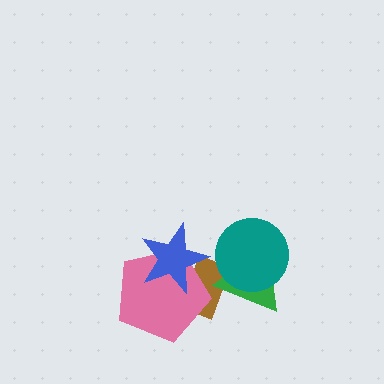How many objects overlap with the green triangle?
2 objects overlap with the green triangle.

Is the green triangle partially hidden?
Yes, it is partially covered by another shape.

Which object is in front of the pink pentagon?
The blue star is in front of the pink pentagon.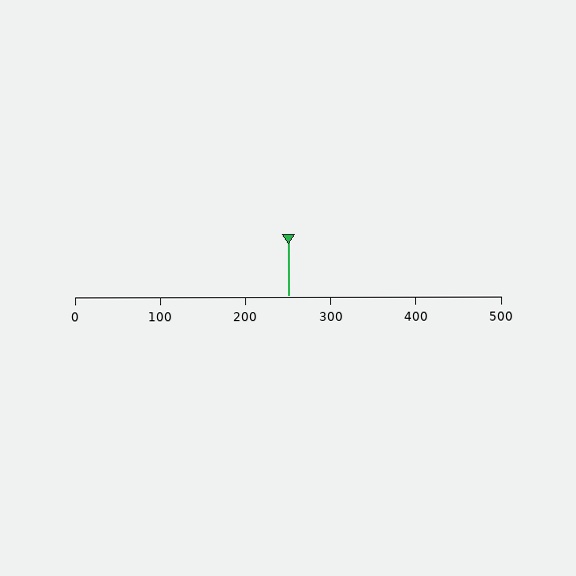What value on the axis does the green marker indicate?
The marker indicates approximately 250.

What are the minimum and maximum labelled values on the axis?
The axis runs from 0 to 500.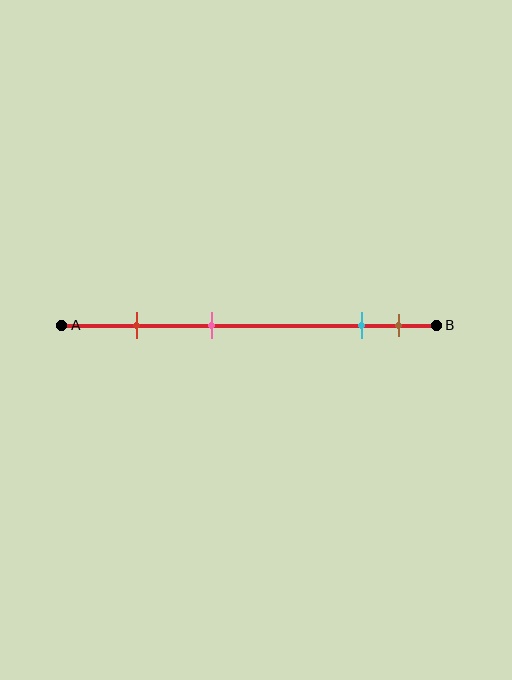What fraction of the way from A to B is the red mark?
The red mark is approximately 20% (0.2) of the way from A to B.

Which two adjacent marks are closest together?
The cyan and brown marks are the closest adjacent pair.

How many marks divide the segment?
There are 4 marks dividing the segment.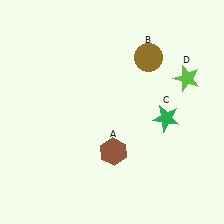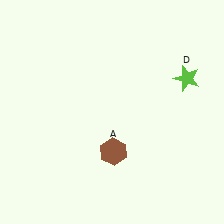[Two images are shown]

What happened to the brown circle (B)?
The brown circle (B) was removed in Image 2. It was in the top-right area of Image 1.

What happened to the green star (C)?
The green star (C) was removed in Image 2. It was in the bottom-right area of Image 1.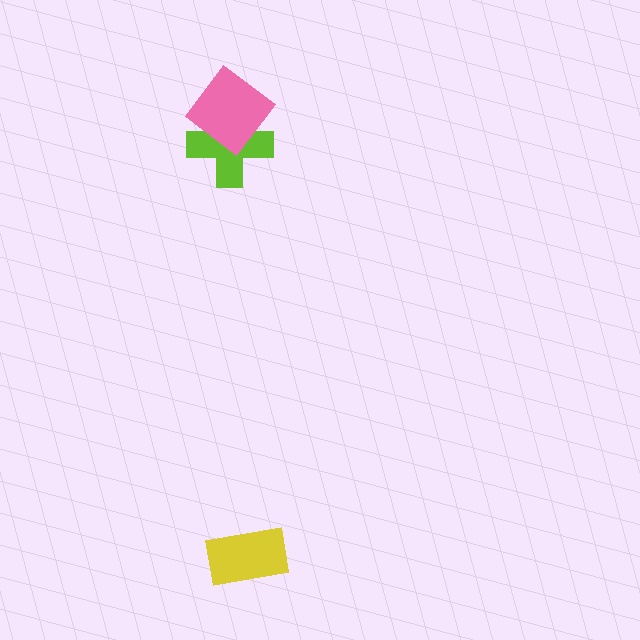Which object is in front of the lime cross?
The pink diamond is in front of the lime cross.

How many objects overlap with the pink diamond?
1 object overlaps with the pink diamond.